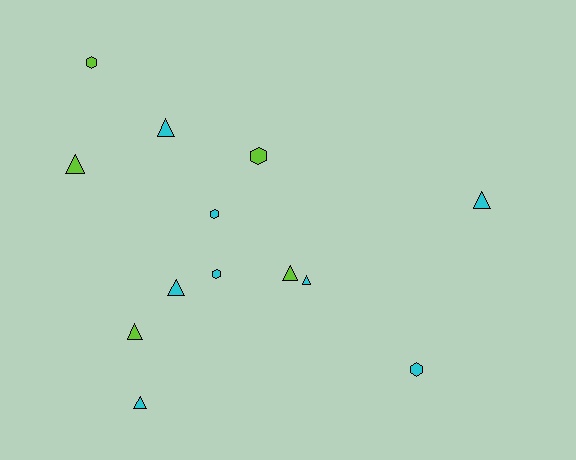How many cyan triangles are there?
There are 5 cyan triangles.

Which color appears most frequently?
Cyan, with 8 objects.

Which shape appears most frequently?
Triangle, with 8 objects.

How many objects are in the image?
There are 13 objects.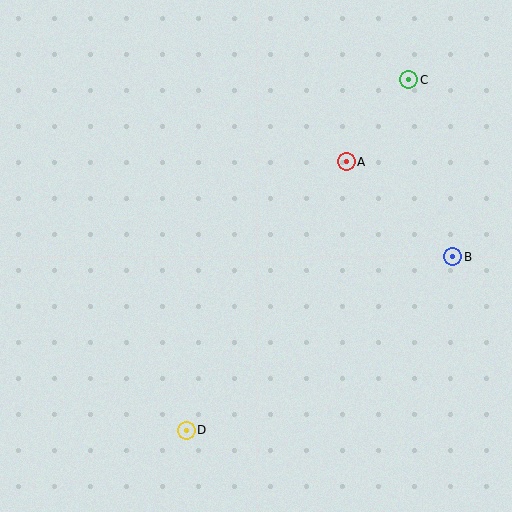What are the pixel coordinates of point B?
Point B is at (453, 257).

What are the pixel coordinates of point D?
Point D is at (186, 430).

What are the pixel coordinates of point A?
Point A is at (346, 162).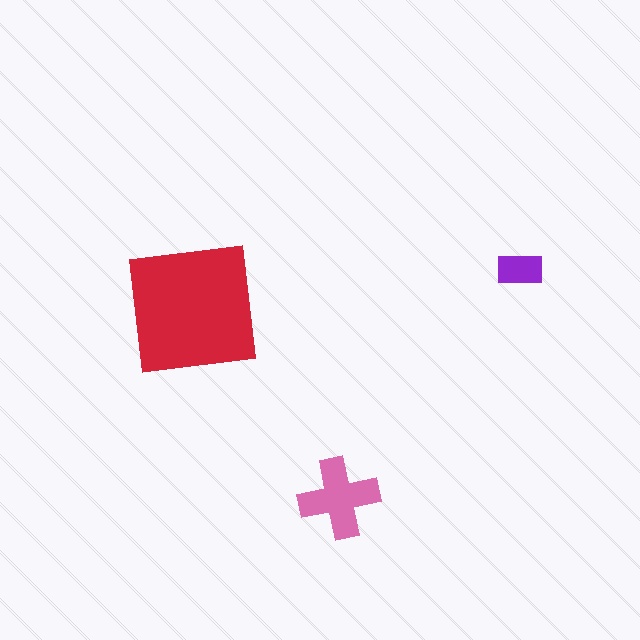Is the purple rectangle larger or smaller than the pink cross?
Smaller.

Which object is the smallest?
The purple rectangle.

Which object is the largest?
The red square.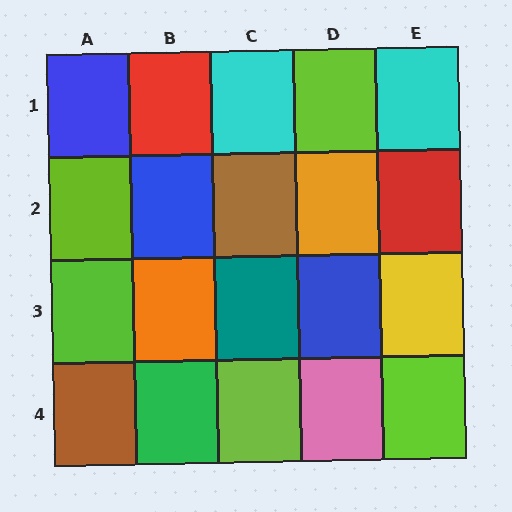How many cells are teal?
1 cell is teal.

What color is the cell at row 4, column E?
Lime.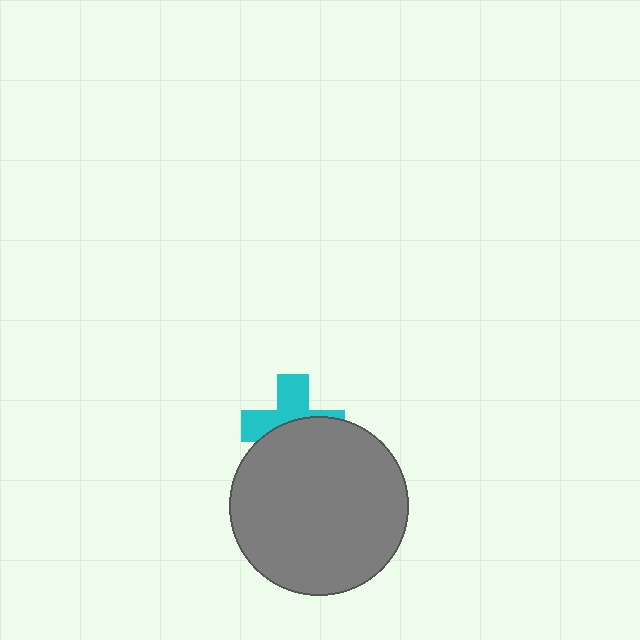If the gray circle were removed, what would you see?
You would see the complete cyan cross.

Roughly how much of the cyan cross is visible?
About half of it is visible (roughly 49%).